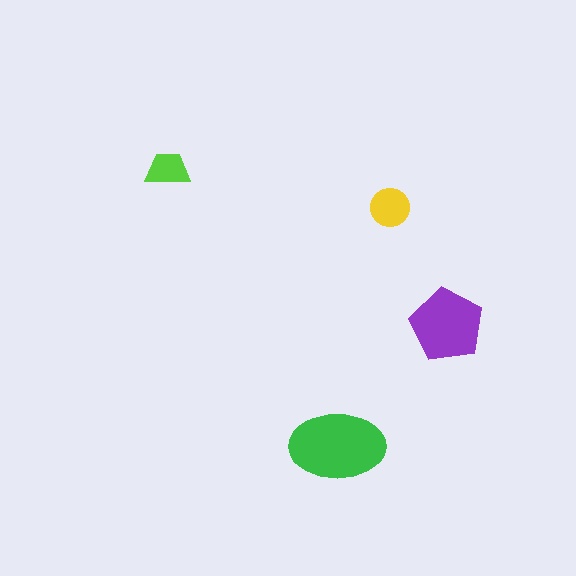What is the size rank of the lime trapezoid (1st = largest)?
4th.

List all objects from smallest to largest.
The lime trapezoid, the yellow circle, the purple pentagon, the green ellipse.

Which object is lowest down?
The green ellipse is bottommost.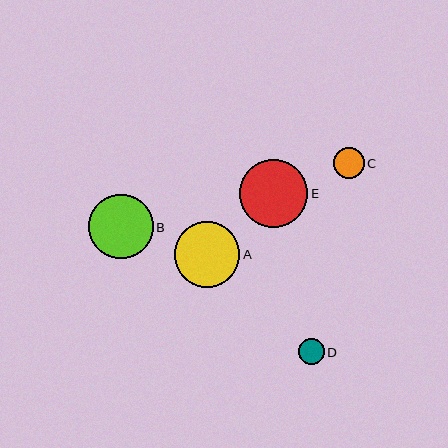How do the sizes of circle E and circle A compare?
Circle E and circle A are approximately the same size.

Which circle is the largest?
Circle E is the largest with a size of approximately 69 pixels.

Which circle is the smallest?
Circle D is the smallest with a size of approximately 26 pixels.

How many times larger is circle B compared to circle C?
Circle B is approximately 2.1 times the size of circle C.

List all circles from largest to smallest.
From largest to smallest: E, A, B, C, D.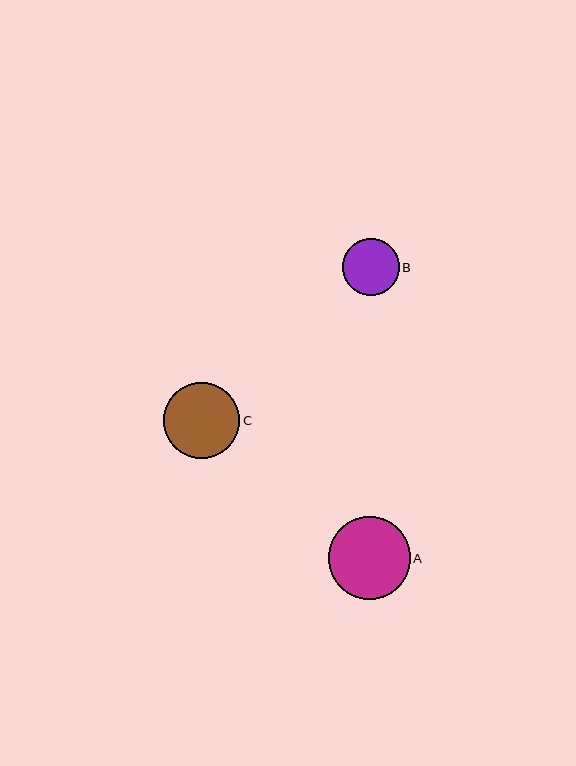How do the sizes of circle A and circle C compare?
Circle A and circle C are approximately the same size.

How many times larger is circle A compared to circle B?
Circle A is approximately 1.4 times the size of circle B.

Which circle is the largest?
Circle A is the largest with a size of approximately 82 pixels.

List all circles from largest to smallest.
From largest to smallest: A, C, B.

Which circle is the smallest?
Circle B is the smallest with a size of approximately 57 pixels.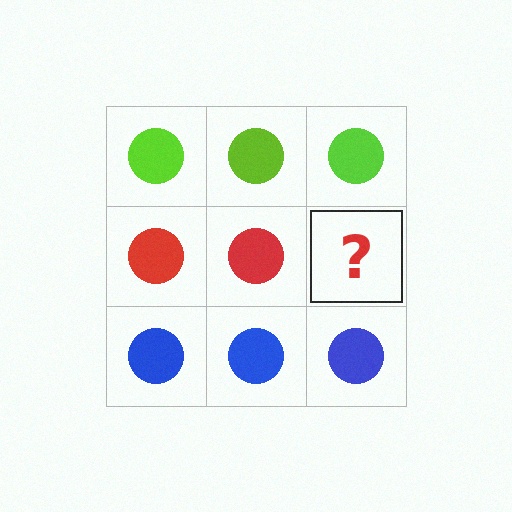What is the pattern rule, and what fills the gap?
The rule is that each row has a consistent color. The gap should be filled with a red circle.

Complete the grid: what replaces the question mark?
The question mark should be replaced with a red circle.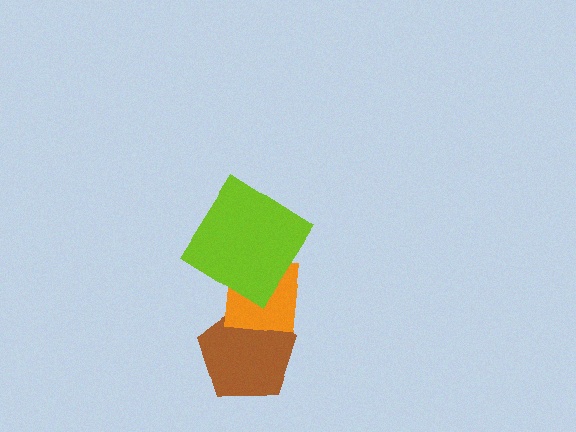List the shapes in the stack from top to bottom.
From top to bottom: the lime diamond, the orange square, the brown pentagon.